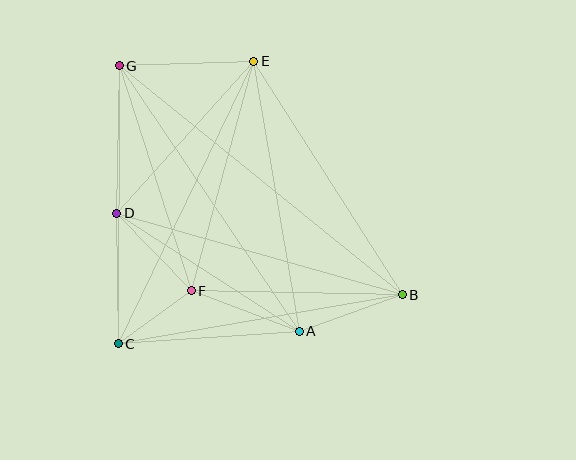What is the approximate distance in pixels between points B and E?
The distance between B and E is approximately 277 pixels.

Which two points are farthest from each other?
Points B and G are farthest from each other.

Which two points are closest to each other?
Points C and F are closest to each other.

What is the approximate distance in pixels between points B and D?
The distance between B and D is approximately 297 pixels.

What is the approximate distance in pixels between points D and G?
The distance between D and G is approximately 147 pixels.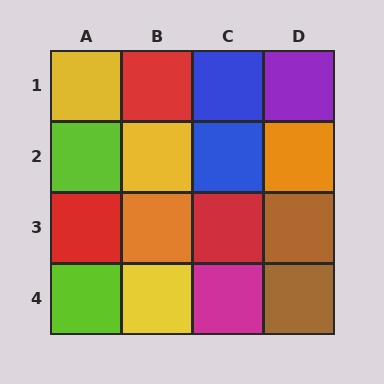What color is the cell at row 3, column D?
Brown.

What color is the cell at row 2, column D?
Orange.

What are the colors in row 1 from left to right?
Yellow, red, blue, purple.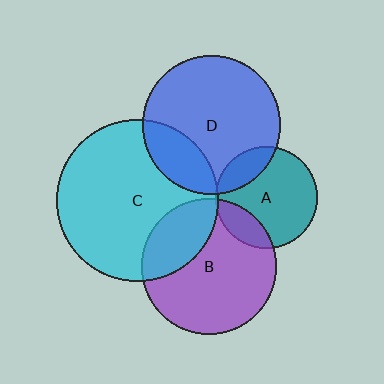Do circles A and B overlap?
Yes.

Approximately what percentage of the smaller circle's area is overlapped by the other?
Approximately 20%.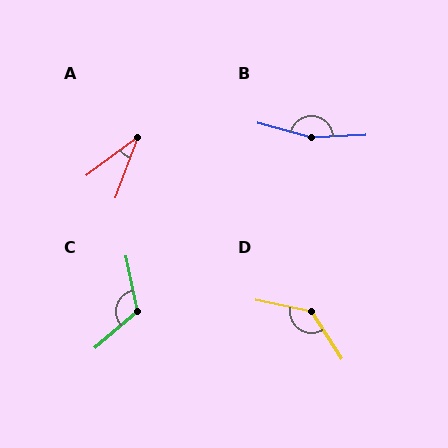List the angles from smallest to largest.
A (33°), C (119°), D (134°), B (163°).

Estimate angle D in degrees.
Approximately 134 degrees.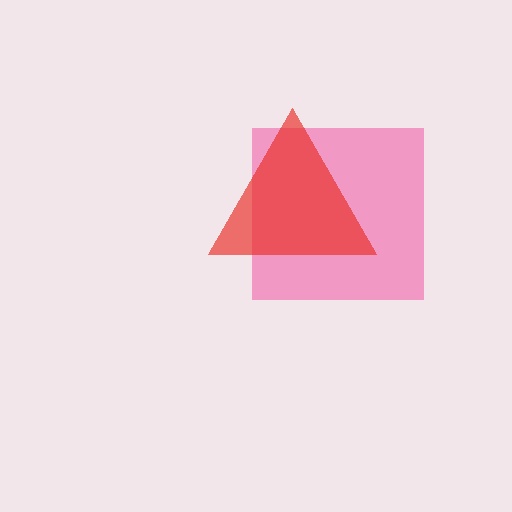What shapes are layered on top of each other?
The layered shapes are: a pink square, a red triangle.